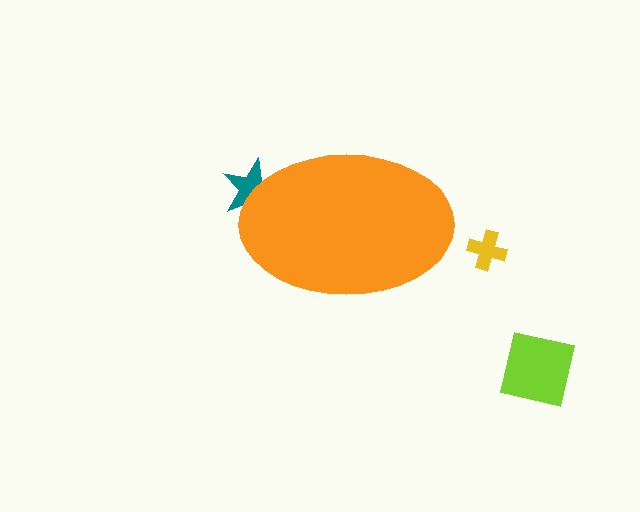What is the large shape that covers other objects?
An orange ellipse.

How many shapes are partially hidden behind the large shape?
1 shape is partially hidden.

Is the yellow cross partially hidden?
No, the yellow cross is fully visible.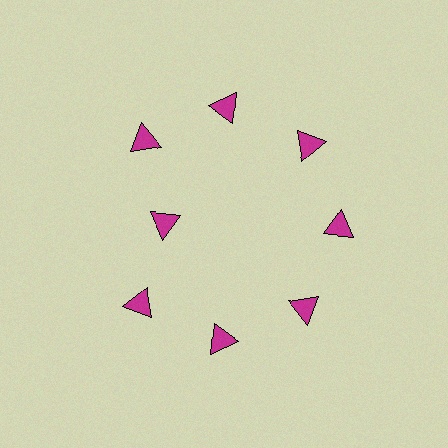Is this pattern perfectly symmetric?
No. The 8 magenta triangles are arranged in a ring, but one element near the 9 o'clock position is pulled inward toward the center, breaking the 8-fold rotational symmetry.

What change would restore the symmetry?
The symmetry would be restored by moving it outward, back onto the ring so that all 8 triangles sit at equal angles and equal distance from the center.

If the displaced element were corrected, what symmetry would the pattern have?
It would have 8-fold rotational symmetry — the pattern would map onto itself every 45 degrees.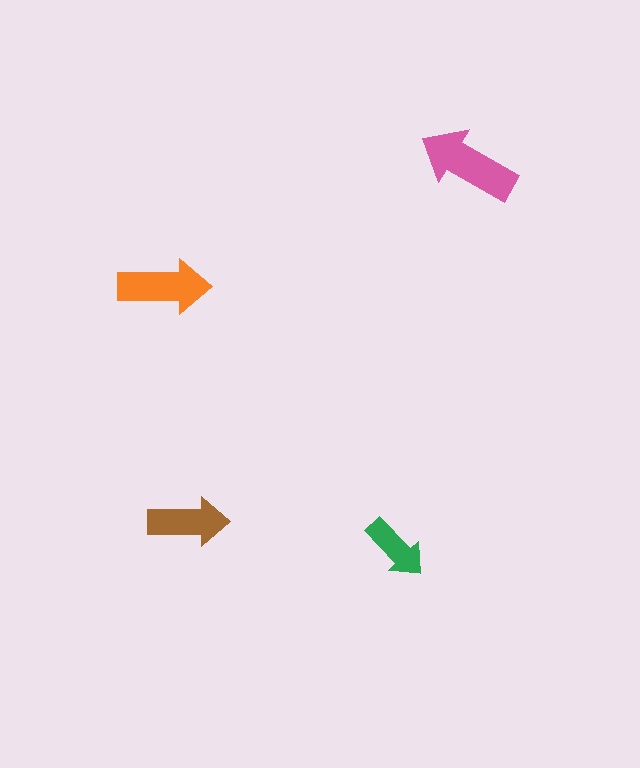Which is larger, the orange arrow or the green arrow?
The orange one.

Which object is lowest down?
The green arrow is bottommost.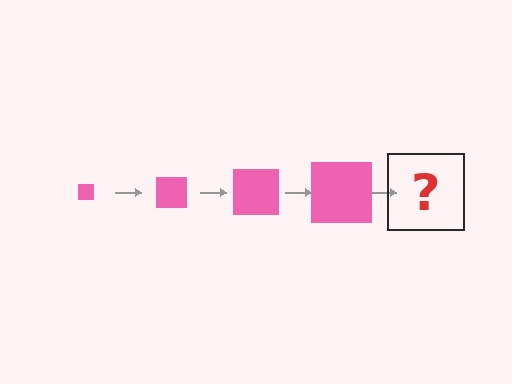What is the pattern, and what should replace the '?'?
The pattern is that the square gets progressively larger each step. The '?' should be a pink square, larger than the previous one.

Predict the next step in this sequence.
The next step is a pink square, larger than the previous one.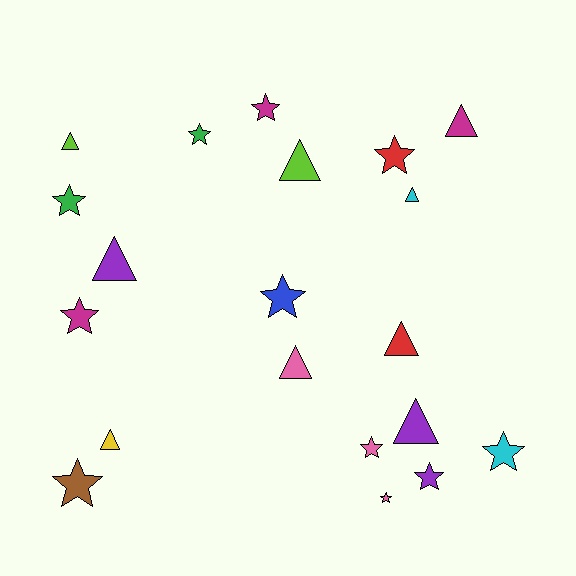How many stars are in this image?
There are 11 stars.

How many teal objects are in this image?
There are no teal objects.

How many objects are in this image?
There are 20 objects.